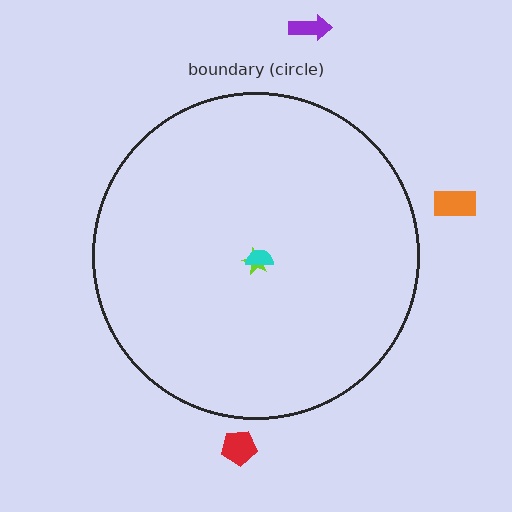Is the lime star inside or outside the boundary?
Inside.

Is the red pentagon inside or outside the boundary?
Outside.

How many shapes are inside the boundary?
2 inside, 3 outside.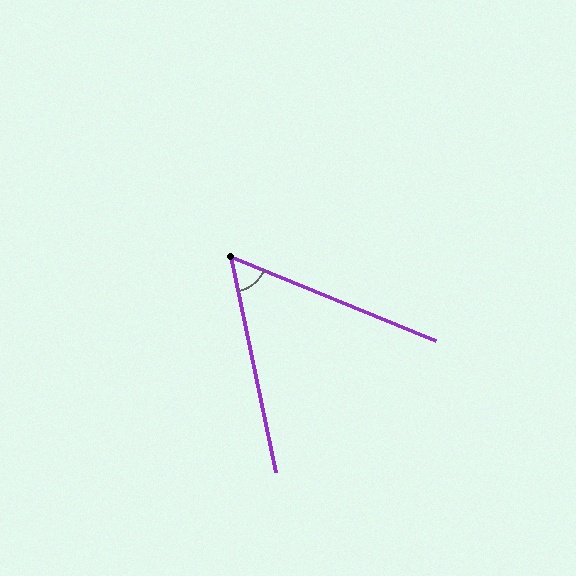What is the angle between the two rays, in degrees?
Approximately 56 degrees.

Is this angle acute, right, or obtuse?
It is acute.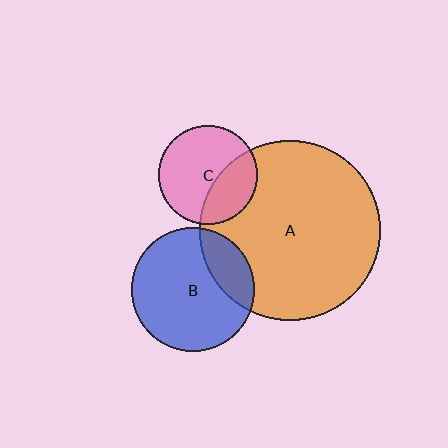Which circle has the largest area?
Circle A (orange).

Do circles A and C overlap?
Yes.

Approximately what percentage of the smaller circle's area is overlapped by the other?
Approximately 35%.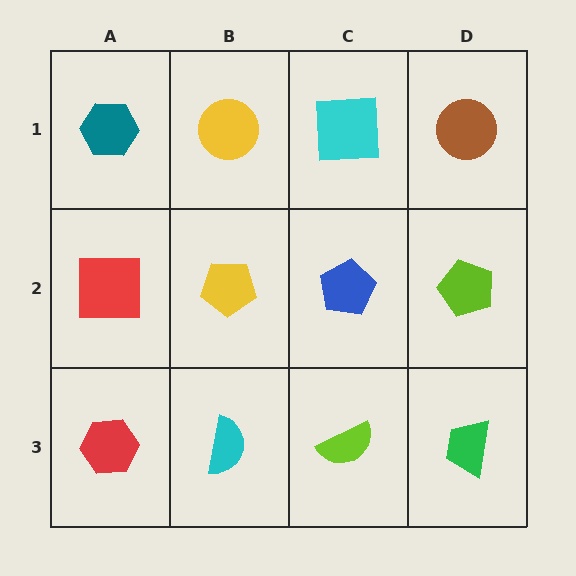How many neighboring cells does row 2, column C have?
4.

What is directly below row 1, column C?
A blue pentagon.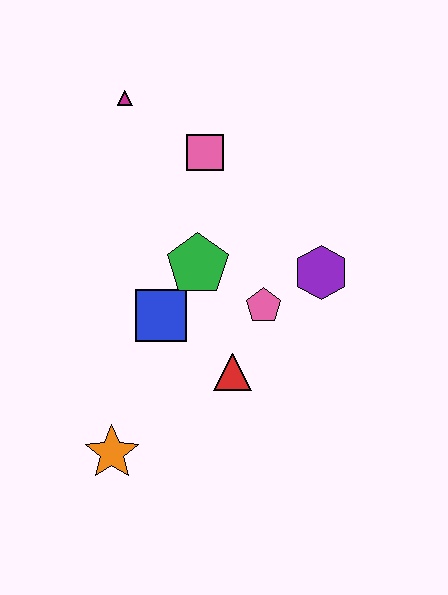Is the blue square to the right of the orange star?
Yes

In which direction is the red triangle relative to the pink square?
The red triangle is below the pink square.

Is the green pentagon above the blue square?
Yes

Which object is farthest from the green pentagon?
The orange star is farthest from the green pentagon.